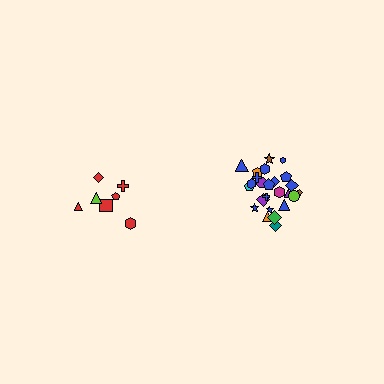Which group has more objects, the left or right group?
The right group.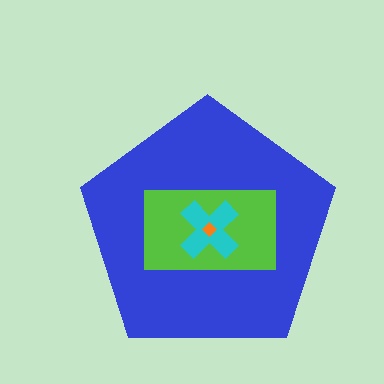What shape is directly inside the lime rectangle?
The cyan cross.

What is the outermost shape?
The blue pentagon.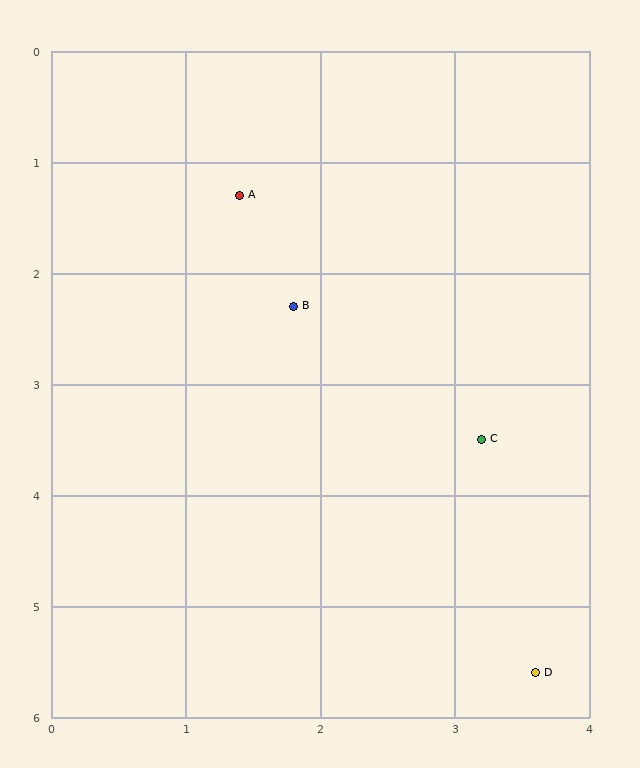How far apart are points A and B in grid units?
Points A and B are about 1.1 grid units apart.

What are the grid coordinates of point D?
Point D is at approximately (3.6, 5.6).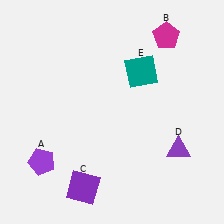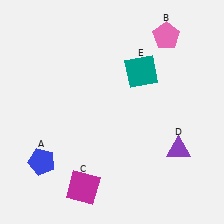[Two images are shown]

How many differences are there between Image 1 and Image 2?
There are 3 differences between the two images.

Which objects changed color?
A changed from purple to blue. B changed from magenta to pink. C changed from purple to magenta.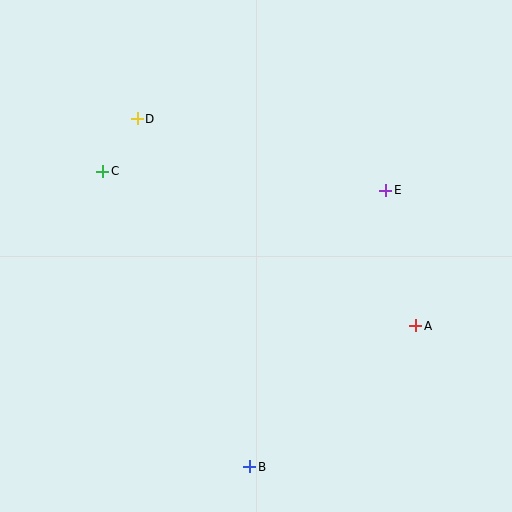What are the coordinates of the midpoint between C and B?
The midpoint between C and B is at (176, 319).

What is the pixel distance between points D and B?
The distance between D and B is 366 pixels.